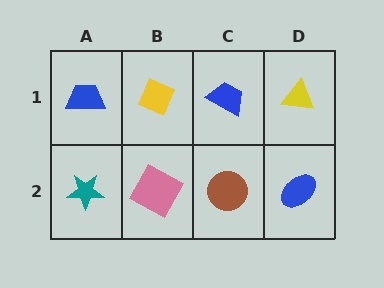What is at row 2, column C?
A brown circle.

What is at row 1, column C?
A blue trapezoid.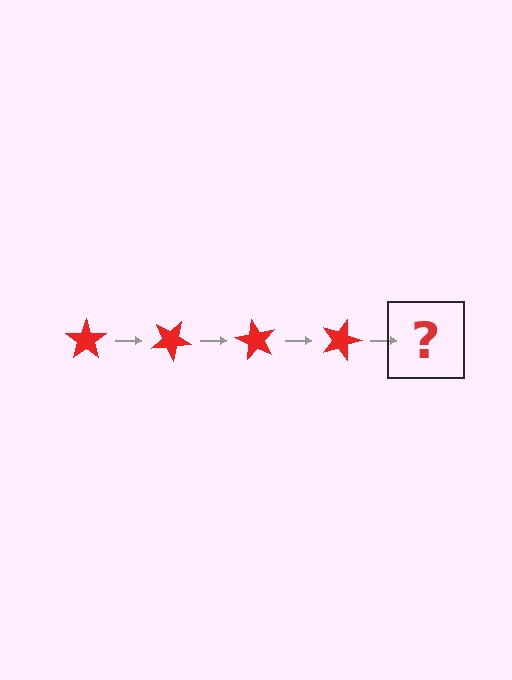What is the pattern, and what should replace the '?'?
The pattern is that the star rotates 30 degrees each step. The '?' should be a red star rotated 120 degrees.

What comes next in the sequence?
The next element should be a red star rotated 120 degrees.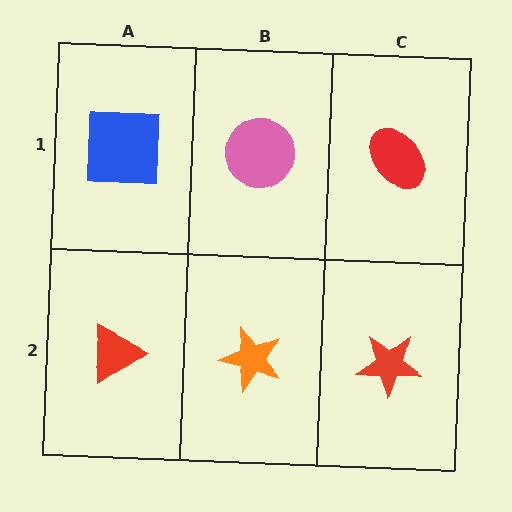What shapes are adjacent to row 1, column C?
A red star (row 2, column C), a pink circle (row 1, column B).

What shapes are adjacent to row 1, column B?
An orange star (row 2, column B), a blue square (row 1, column A), a red ellipse (row 1, column C).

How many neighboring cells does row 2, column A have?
2.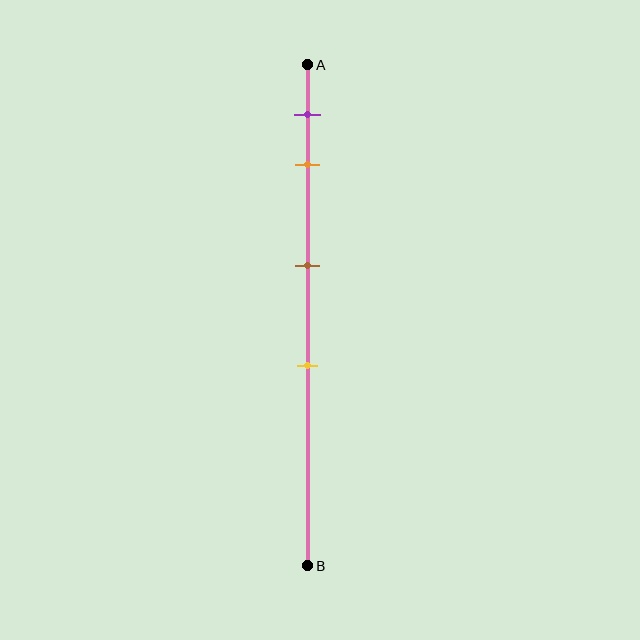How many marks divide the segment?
There are 4 marks dividing the segment.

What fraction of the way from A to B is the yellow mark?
The yellow mark is approximately 60% (0.6) of the way from A to B.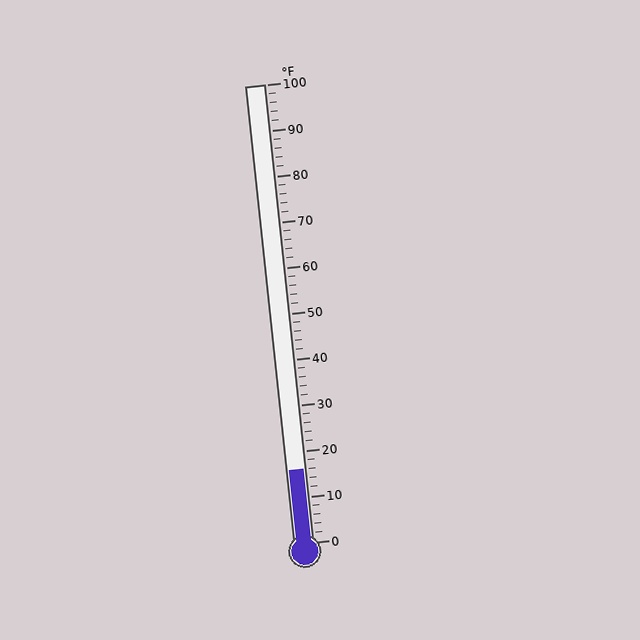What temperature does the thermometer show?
The thermometer shows approximately 16°F.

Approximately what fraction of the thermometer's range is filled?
The thermometer is filled to approximately 15% of its range.